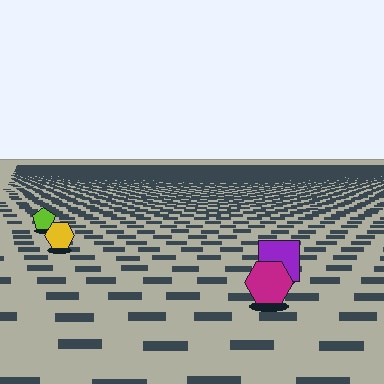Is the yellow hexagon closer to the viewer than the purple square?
No. The purple square is closer — you can tell from the texture gradient: the ground texture is coarser near it.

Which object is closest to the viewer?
The magenta hexagon is closest. The texture marks near it are larger and more spread out.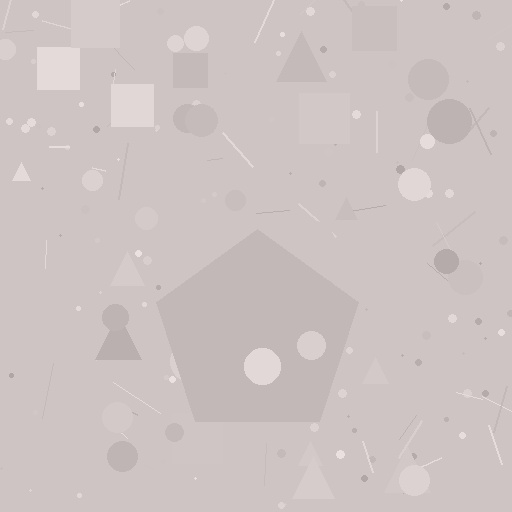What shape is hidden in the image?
A pentagon is hidden in the image.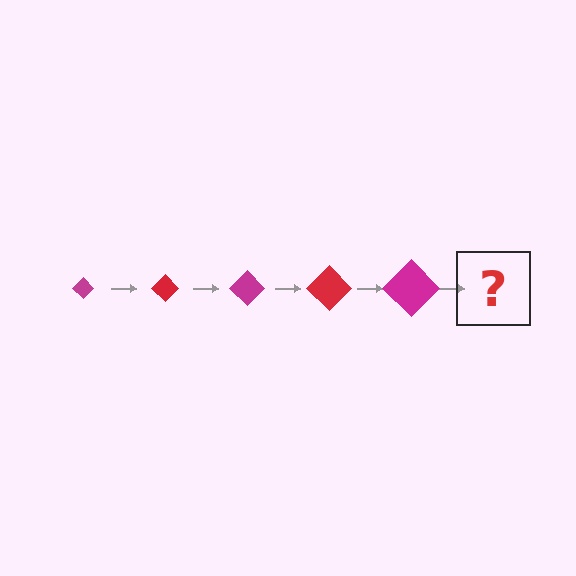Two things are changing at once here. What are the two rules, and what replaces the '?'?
The two rules are that the diamond grows larger each step and the color cycles through magenta and red. The '?' should be a red diamond, larger than the previous one.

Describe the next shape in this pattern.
It should be a red diamond, larger than the previous one.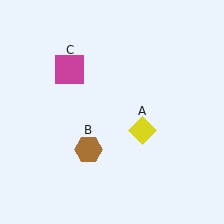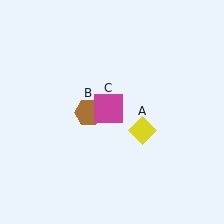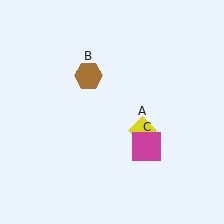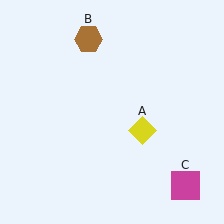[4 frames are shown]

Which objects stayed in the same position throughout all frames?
Yellow diamond (object A) remained stationary.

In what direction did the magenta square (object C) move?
The magenta square (object C) moved down and to the right.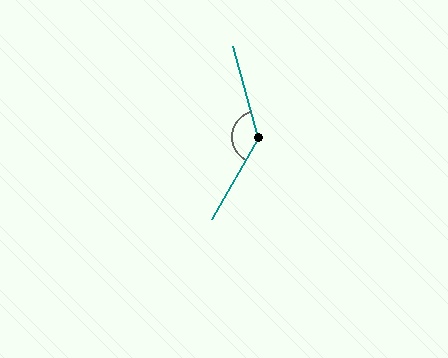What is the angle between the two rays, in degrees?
Approximately 135 degrees.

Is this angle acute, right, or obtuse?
It is obtuse.